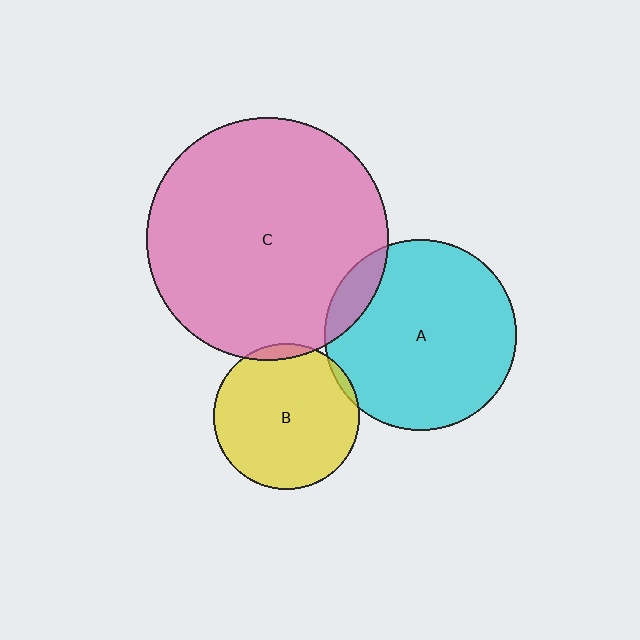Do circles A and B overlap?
Yes.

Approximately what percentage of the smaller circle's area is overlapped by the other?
Approximately 5%.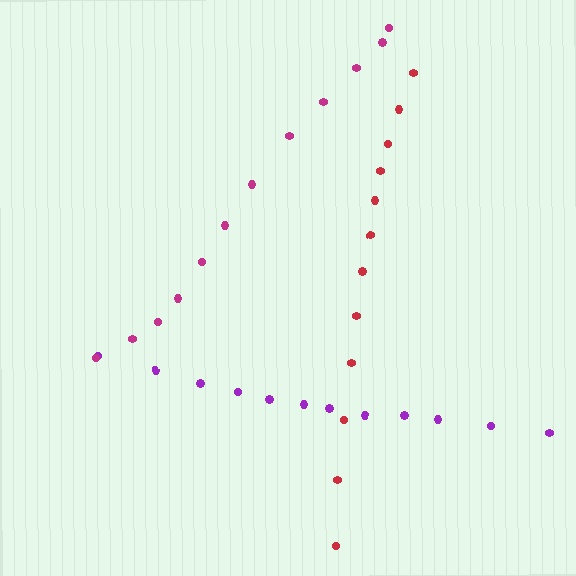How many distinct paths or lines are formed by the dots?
There are 3 distinct paths.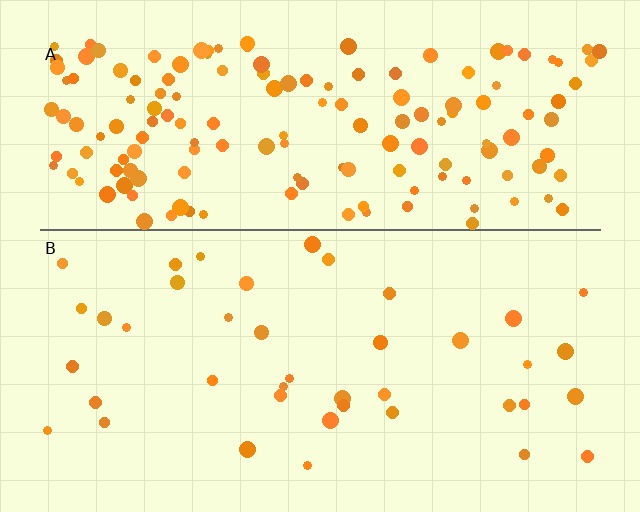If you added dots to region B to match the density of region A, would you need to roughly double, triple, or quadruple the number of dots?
Approximately quadruple.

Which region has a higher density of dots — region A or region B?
A (the top).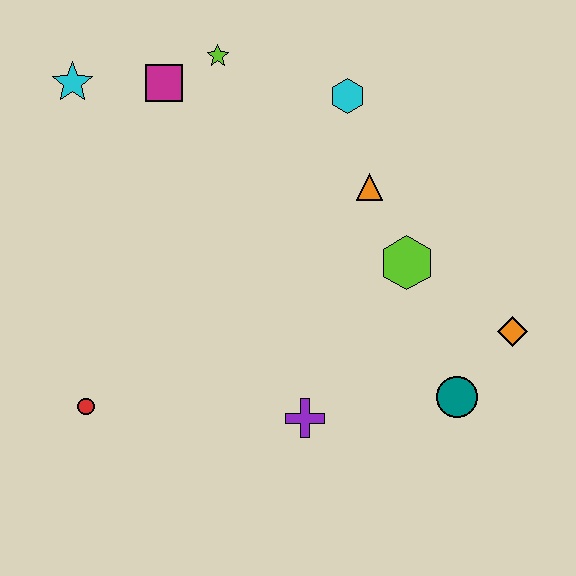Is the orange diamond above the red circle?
Yes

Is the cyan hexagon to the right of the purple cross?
Yes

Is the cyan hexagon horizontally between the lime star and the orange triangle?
Yes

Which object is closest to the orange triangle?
The lime hexagon is closest to the orange triangle.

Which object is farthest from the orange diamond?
The cyan star is farthest from the orange diamond.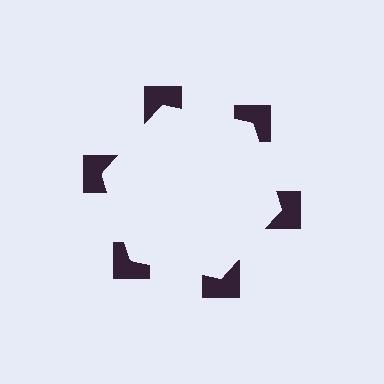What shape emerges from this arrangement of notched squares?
An illusory hexagon — its edges are inferred from the aligned wedge cuts in the notched squares, not physically drawn.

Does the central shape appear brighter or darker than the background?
It typically appears slightly brighter than the background, even though no actual brightness change is drawn.